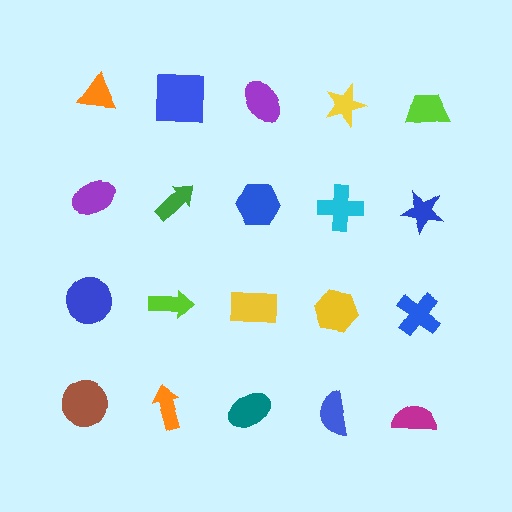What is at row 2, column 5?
A blue star.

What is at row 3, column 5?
A blue cross.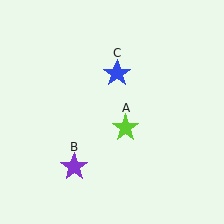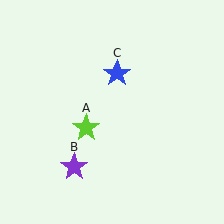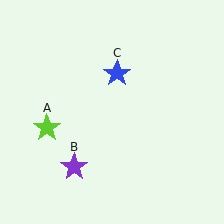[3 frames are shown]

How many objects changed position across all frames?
1 object changed position: lime star (object A).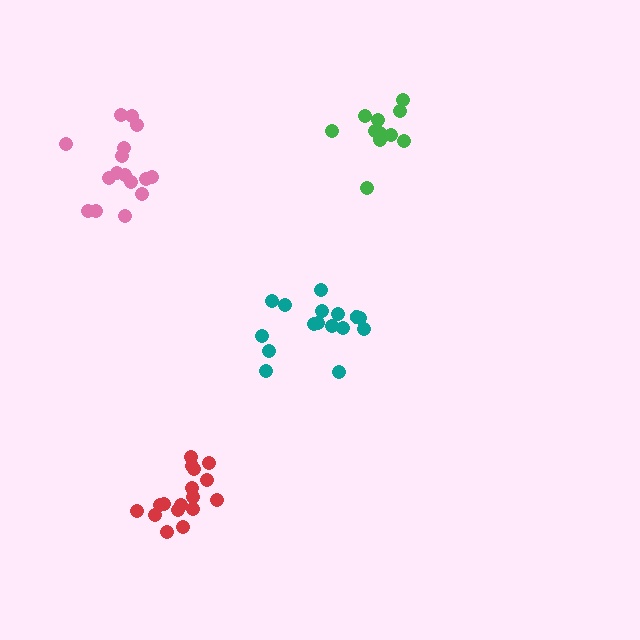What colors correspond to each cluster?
The clusters are colored: pink, teal, red, green.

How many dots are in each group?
Group 1: 16 dots, Group 2: 16 dots, Group 3: 17 dots, Group 4: 11 dots (60 total).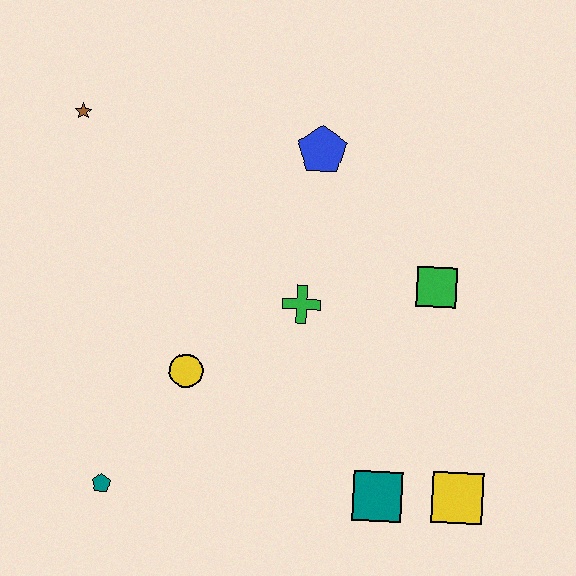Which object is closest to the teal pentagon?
The yellow circle is closest to the teal pentagon.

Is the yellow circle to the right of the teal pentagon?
Yes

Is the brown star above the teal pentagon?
Yes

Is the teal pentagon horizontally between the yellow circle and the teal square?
No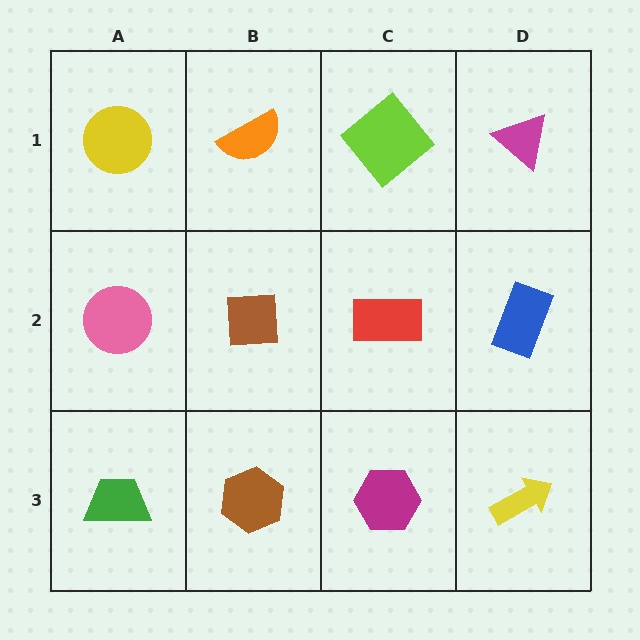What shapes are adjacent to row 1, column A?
A pink circle (row 2, column A), an orange semicircle (row 1, column B).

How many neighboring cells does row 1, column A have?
2.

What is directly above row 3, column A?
A pink circle.